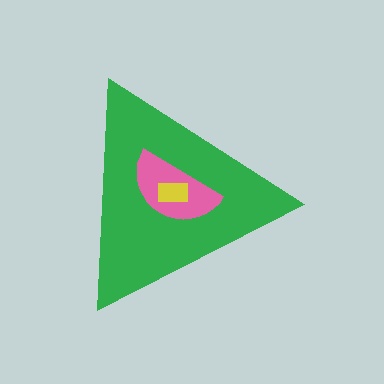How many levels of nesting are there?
3.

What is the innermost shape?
The yellow rectangle.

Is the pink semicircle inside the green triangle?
Yes.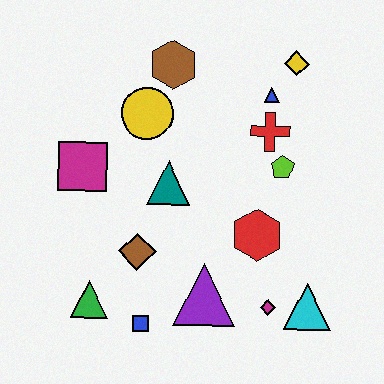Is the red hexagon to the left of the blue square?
No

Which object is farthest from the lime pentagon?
The green triangle is farthest from the lime pentagon.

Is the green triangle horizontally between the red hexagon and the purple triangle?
No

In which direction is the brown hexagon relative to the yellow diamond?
The brown hexagon is to the left of the yellow diamond.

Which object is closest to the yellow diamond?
The blue triangle is closest to the yellow diamond.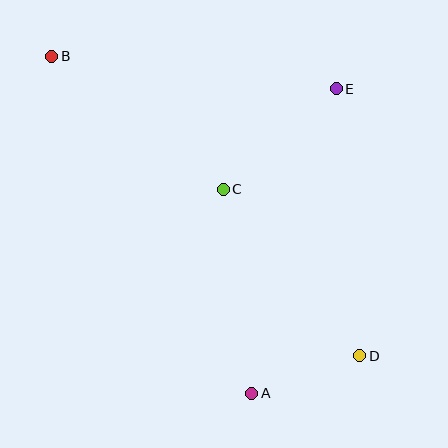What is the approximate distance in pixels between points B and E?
The distance between B and E is approximately 286 pixels.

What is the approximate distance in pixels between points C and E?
The distance between C and E is approximately 151 pixels.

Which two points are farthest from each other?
Points B and D are farthest from each other.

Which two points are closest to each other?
Points A and D are closest to each other.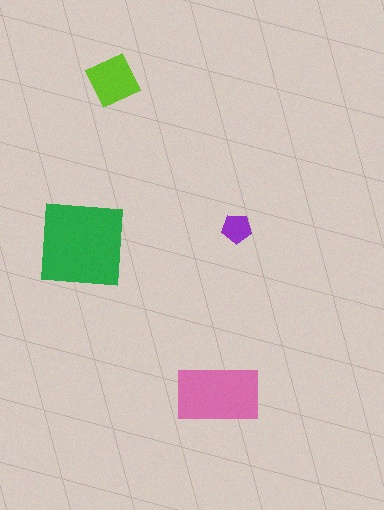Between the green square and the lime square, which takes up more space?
The green square.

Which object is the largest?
The green square.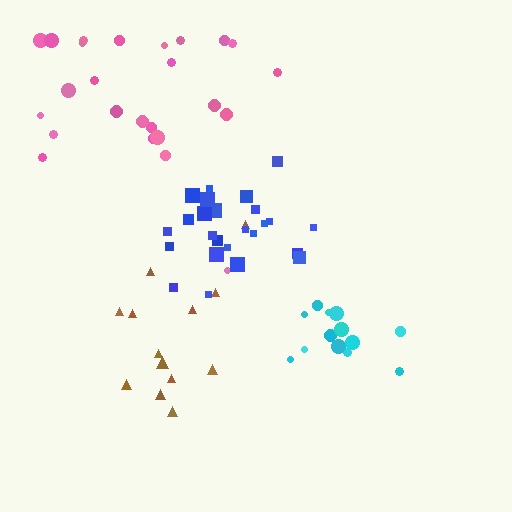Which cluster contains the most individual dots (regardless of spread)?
Blue (26).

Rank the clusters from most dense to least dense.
blue, cyan, pink, brown.